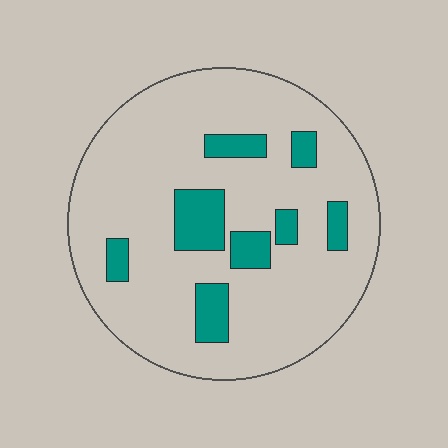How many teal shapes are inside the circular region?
8.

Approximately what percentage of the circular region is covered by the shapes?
Approximately 15%.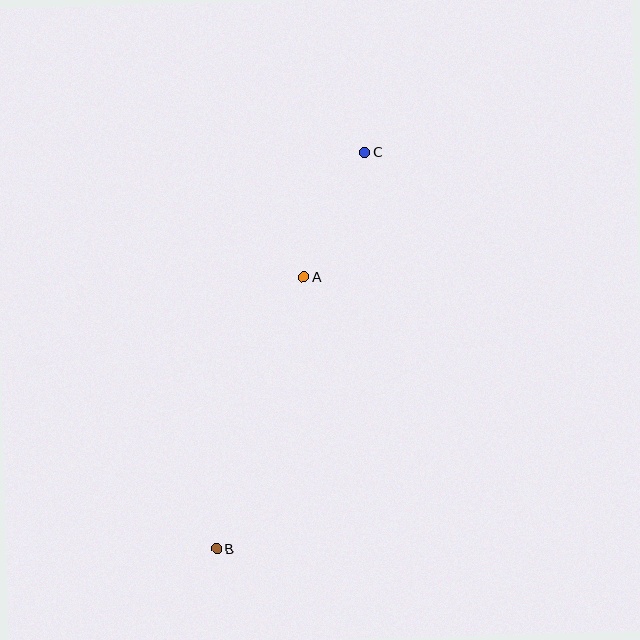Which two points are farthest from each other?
Points B and C are farthest from each other.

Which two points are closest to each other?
Points A and C are closest to each other.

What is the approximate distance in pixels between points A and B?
The distance between A and B is approximately 285 pixels.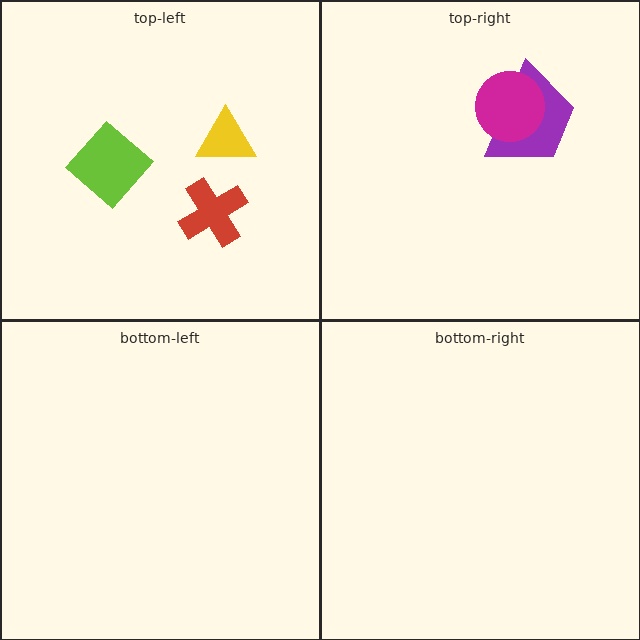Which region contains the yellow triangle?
The top-left region.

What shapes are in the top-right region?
The purple trapezoid, the magenta circle.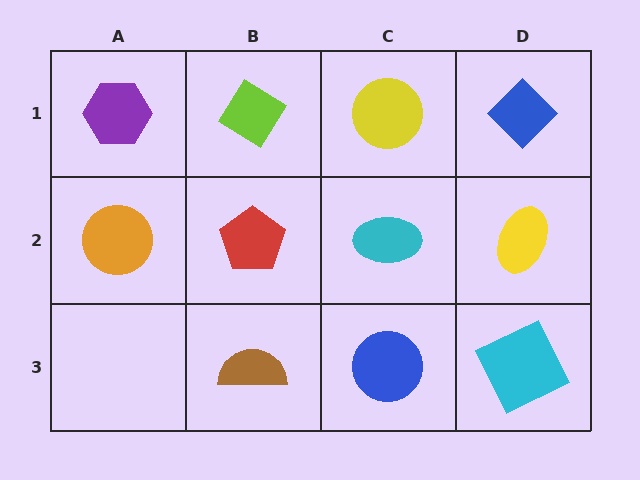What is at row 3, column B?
A brown semicircle.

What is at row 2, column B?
A red pentagon.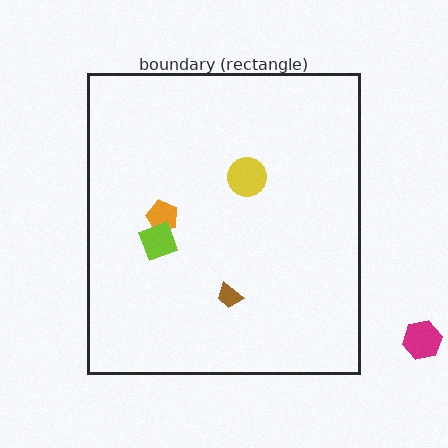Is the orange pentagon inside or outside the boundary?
Inside.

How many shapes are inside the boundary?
4 inside, 1 outside.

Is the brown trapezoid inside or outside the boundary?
Inside.